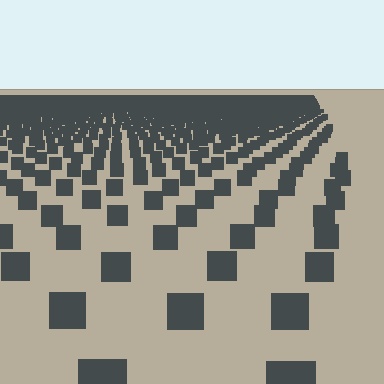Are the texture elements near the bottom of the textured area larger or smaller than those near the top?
Larger. Near the bottom, elements are closer to the viewer and appear at a bigger on-screen size.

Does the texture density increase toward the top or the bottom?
Density increases toward the top.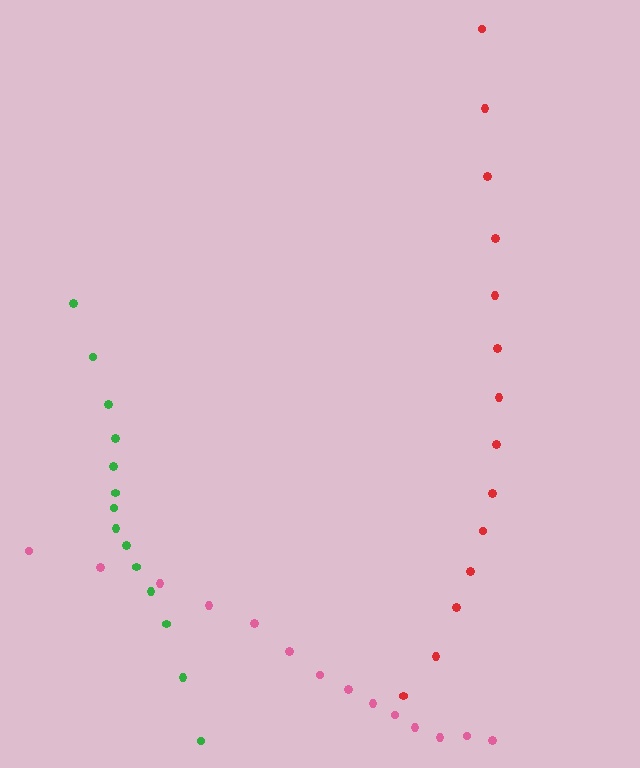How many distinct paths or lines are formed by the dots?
There are 3 distinct paths.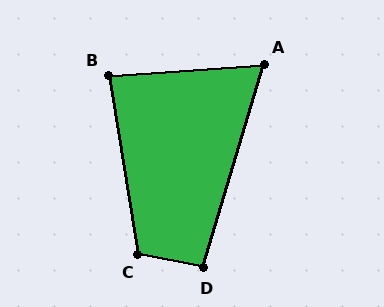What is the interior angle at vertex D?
Approximately 95 degrees (obtuse).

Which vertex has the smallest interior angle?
A, at approximately 69 degrees.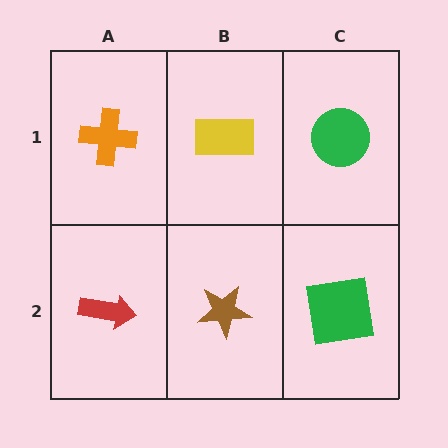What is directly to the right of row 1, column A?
A yellow rectangle.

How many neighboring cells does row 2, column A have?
2.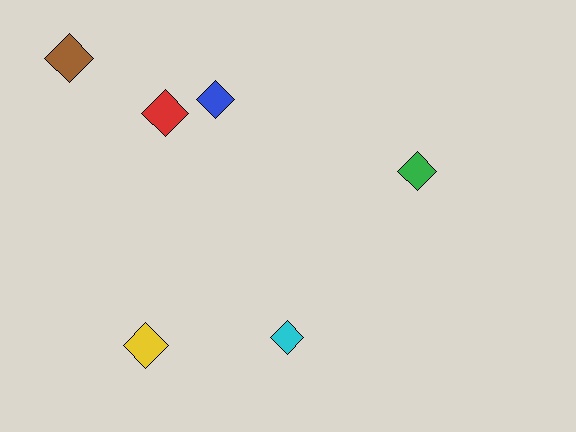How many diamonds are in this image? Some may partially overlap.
There are 6 diamonds.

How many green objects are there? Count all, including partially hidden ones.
There is 1 green object.